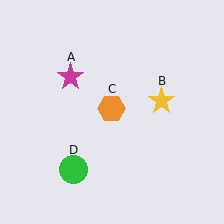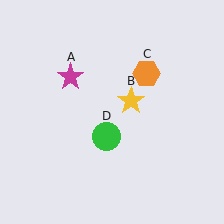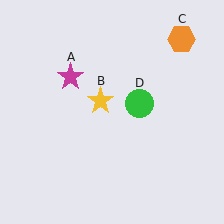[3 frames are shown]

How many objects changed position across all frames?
3 objects changed position: yellow star (object B), orange hexagon (object C), green circle (object D).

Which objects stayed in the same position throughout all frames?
Magenta star (object A) remained stationary.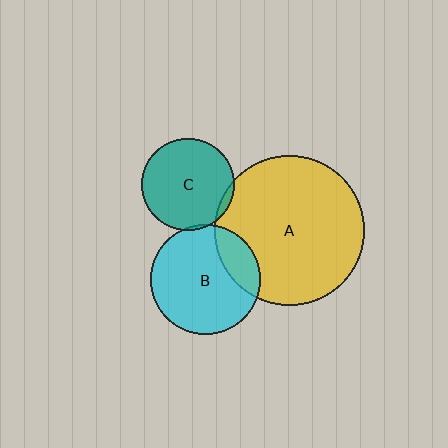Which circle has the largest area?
Circle A (yellow).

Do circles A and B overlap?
Yes.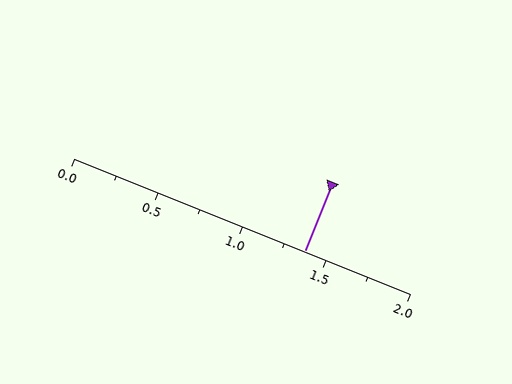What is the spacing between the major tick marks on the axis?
The major ticks are spaced 0.5 apart.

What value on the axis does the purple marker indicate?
The marker indicates approximately 1.38.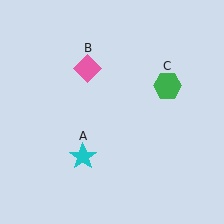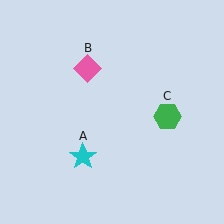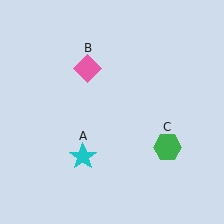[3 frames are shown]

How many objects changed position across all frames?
1 object changed position: green hexagon (object C).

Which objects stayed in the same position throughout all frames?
Cyan star (object A) and pink diamond (object B) remained stationary.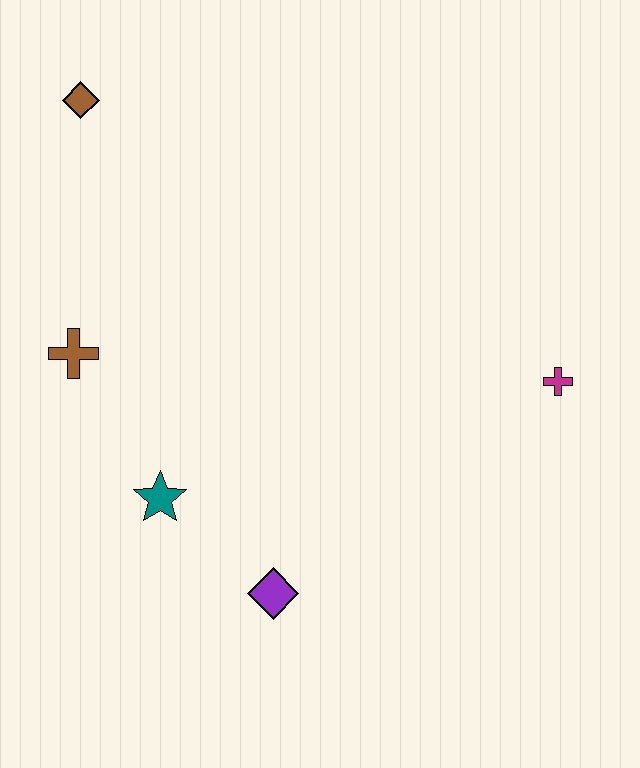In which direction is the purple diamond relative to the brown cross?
The purple diamond is below the brown cross.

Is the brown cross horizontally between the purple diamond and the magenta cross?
No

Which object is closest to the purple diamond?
The teal star is closest to the purple diamond.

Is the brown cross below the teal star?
No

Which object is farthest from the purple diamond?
The brown diamond is farthest from the purple diamond.